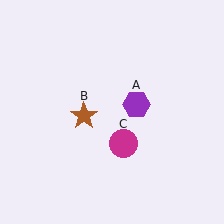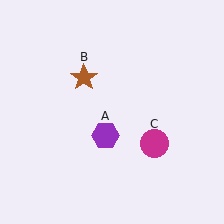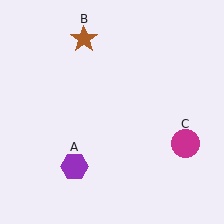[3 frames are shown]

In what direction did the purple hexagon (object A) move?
The purple hexagon (object A) moved down and to the left.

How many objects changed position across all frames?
3 objects changed position: purple hexagon (object A), brown star (object B), magenta circle (object C).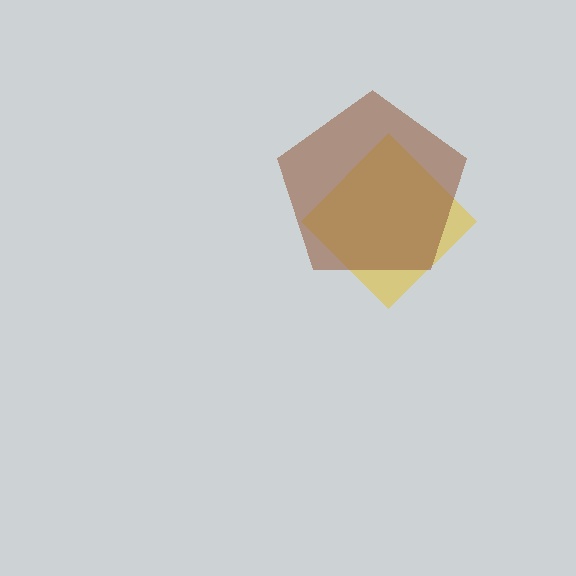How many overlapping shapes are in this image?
There are 2 overlapping shapes in the image.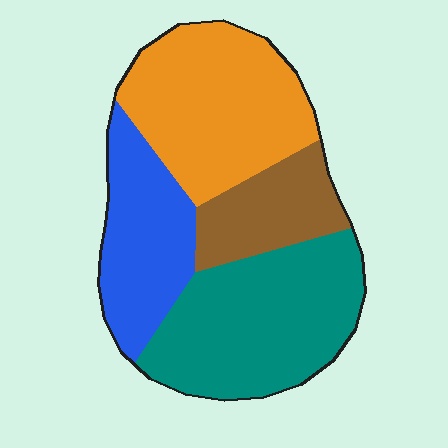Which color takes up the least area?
Brown, at roughly 15%.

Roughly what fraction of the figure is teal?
Teal takes up about one third (1/3) of the figure.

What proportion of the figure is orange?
Orange covers 31% of the figure.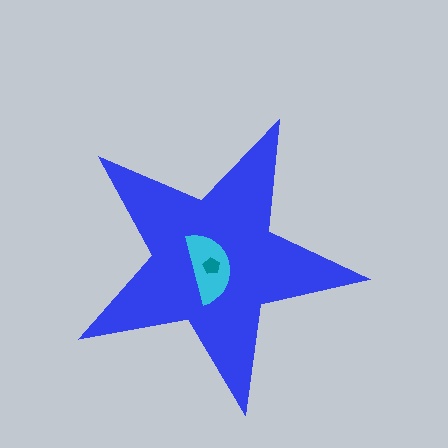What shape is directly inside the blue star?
The cyan semicircle.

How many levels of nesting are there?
3.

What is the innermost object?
The teal pentagon.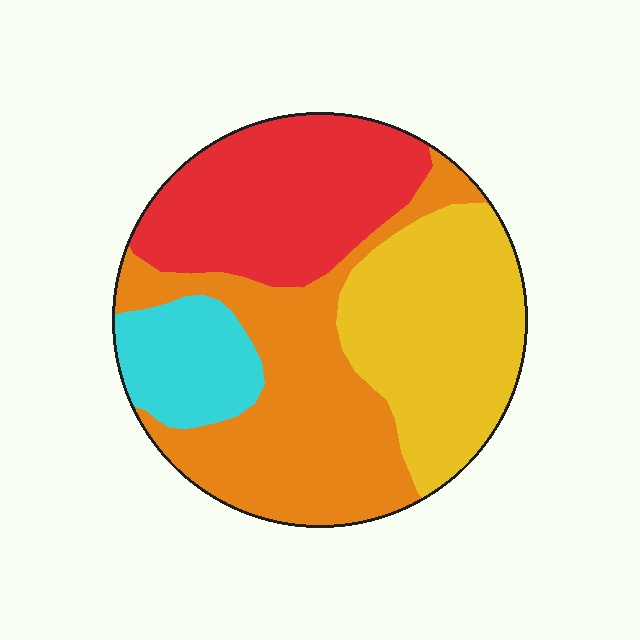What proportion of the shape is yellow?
Yellow covers 28% of the shape.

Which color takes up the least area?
Cyan, at roughly 10%.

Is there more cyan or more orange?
Orange.